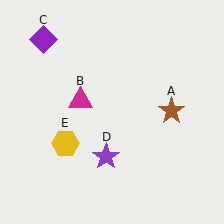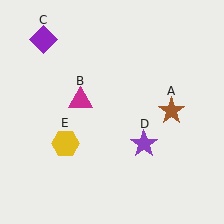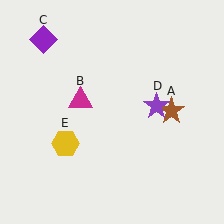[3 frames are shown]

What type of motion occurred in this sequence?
The purple star (object D) rotated counterclockwise around the center of the scene.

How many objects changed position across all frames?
1 object changed position: purple star (object D).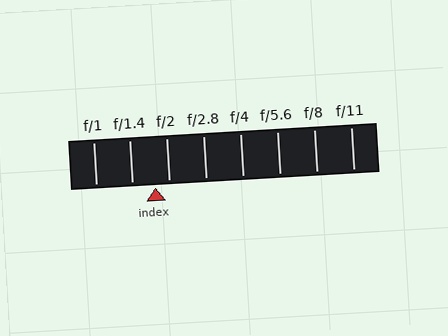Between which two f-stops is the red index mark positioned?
The index mark is between f/1.4 and f/2.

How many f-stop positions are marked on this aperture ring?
There are 8 f-stop positions marked.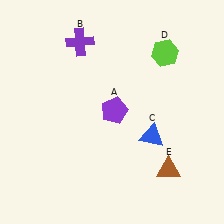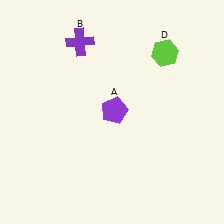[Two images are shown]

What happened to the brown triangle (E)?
The brown triangle (E) was removed in Image 2. It was in the bottom-right area of Image 1.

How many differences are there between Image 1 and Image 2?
There are 2 differences between the two images.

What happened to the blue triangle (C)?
The blue triangle (C) was removed in Image 2. It was in the bottom-right area of Image 1.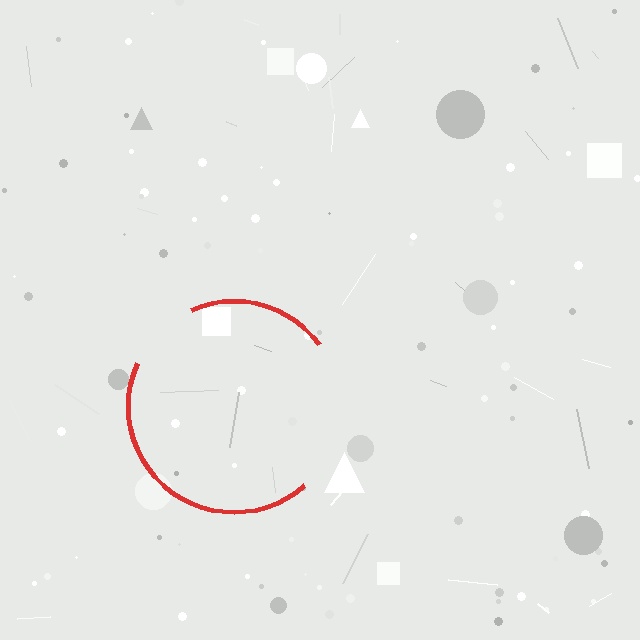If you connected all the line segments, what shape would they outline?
They would outline a circle.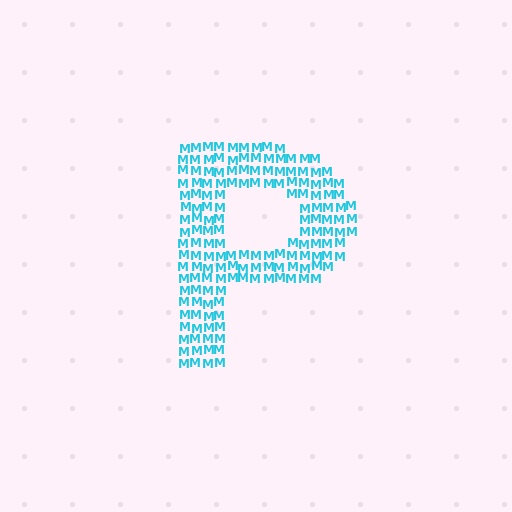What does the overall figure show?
The overall figure shows the letter P.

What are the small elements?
The small elements are letter M's.